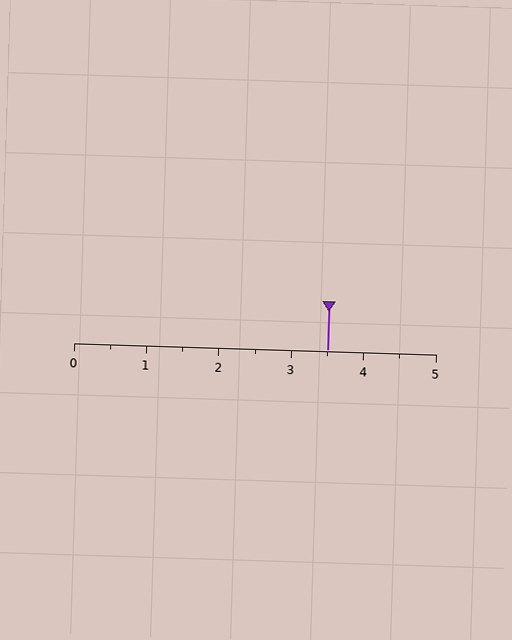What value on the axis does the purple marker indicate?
The marker indicates approximately 3.5.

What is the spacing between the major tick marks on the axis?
The major ticks are spaced 1 apart.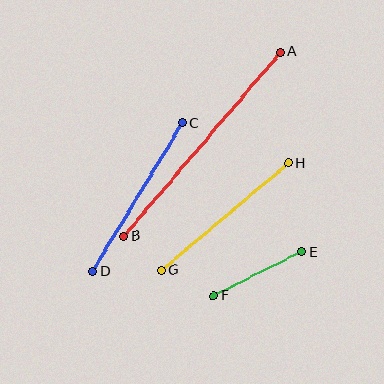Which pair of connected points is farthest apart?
Points A and B are farthest apart.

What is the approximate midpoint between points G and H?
The midpoint is at approximately (225, 217) pixels.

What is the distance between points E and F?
The distance is approximately 98 pixels.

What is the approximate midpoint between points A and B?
The midpoint is at approximately (202, 144) pixels.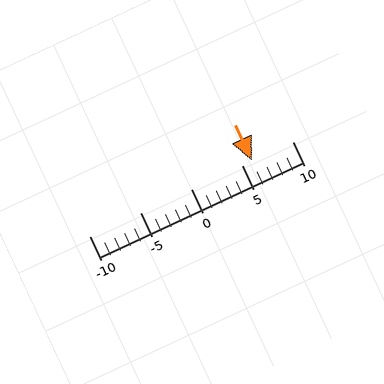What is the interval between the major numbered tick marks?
The major tick marks are spaced 5 units apart.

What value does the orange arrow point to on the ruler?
The orange arrow points to approximately 6.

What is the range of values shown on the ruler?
The ruler shows values from -10 to 10.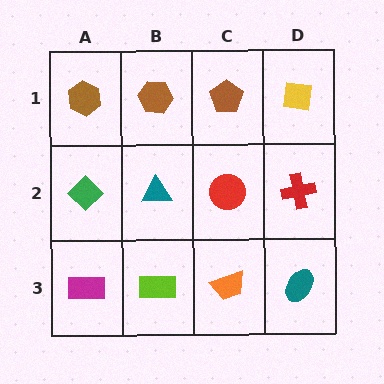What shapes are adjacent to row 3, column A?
A green diamond (row 2, column A), a lime rectangle (row 3, column B).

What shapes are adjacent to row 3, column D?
A red cross (row 2, column D), an orange trapezoid (row 3, column C).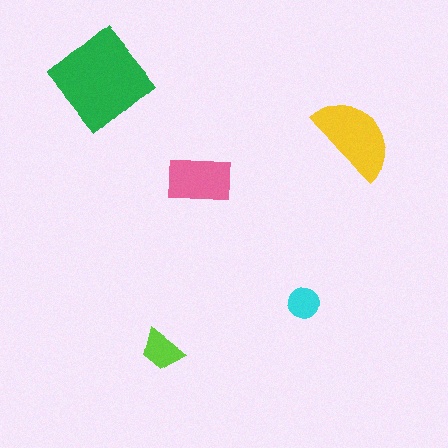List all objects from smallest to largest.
The cyan circle, the lime trapezoid, the pink rectangle, the yellow semicircle, the green diamond.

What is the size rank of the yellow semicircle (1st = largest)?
2nd.